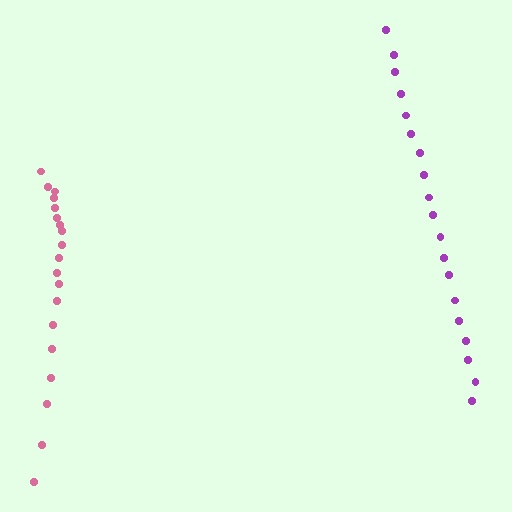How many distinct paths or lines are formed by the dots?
There are 2 distinct paths.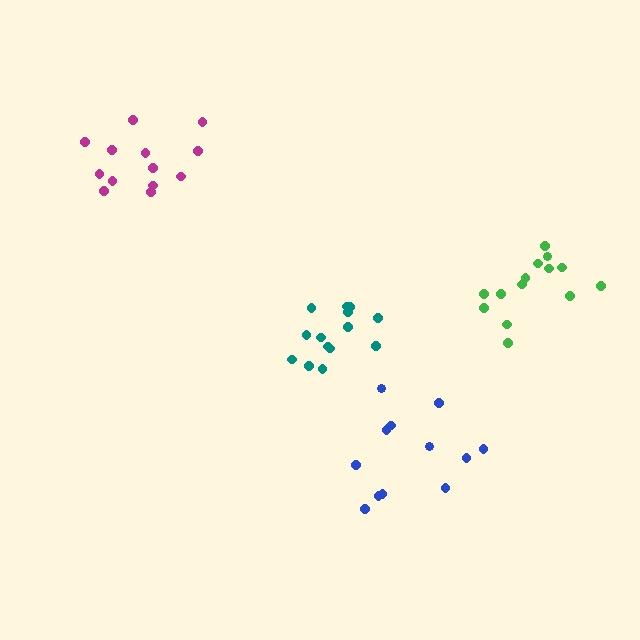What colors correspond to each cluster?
The clusters are colored: blue, green, teal, magenta.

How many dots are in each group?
Group 1: 12 dots, Group 2: 14 dots, Group 3: 15 dots, Group 4: 13 dots (54 total).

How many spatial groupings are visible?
There are 4 spatial groupings.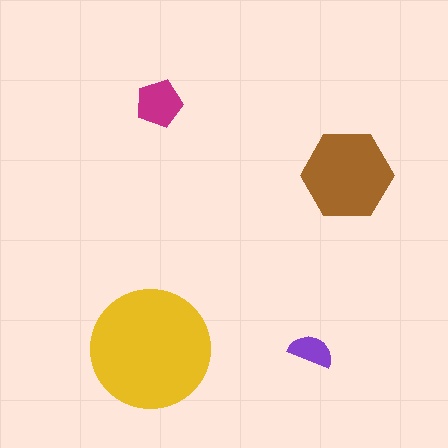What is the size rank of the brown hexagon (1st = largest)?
2nd.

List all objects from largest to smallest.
The yellow circle, the brown hexagon, the magenta pentagon, the purple semicircle.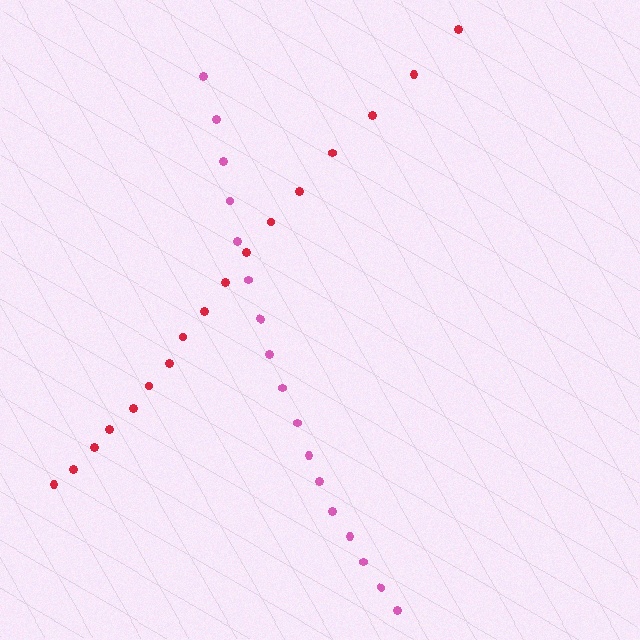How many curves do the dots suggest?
There are 2 distinct paths.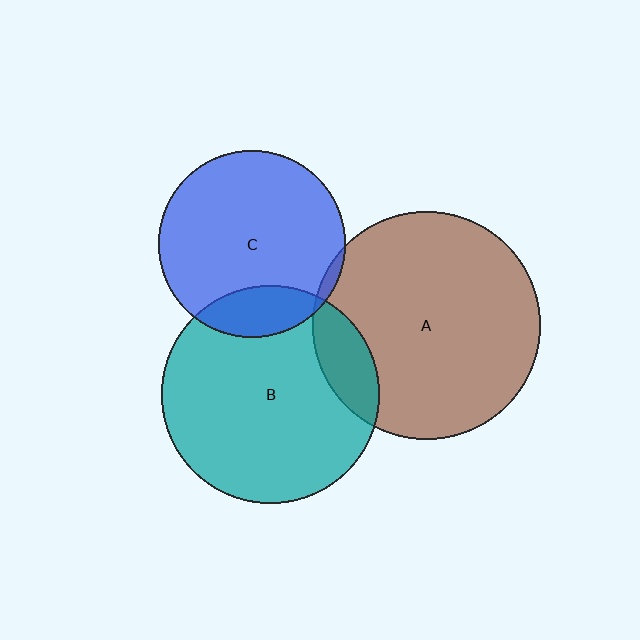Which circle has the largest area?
Circle A (brown).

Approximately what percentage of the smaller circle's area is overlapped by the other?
Approximately 5%.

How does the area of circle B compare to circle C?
Approximately 1.4 times.